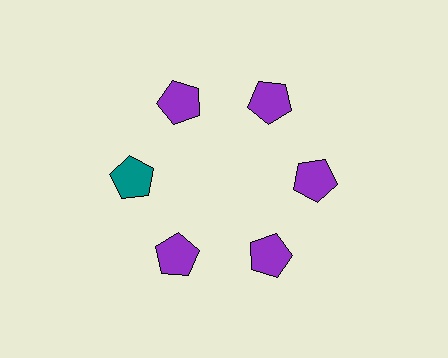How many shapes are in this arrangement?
There are 6 shapes arranged in a ring pattern.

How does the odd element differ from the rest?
It has a different color: teal instead of purple.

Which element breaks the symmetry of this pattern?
The teal pentagon at roughly the 9 o'clock position breaks the symmetry. All other shapes are purple pentagons.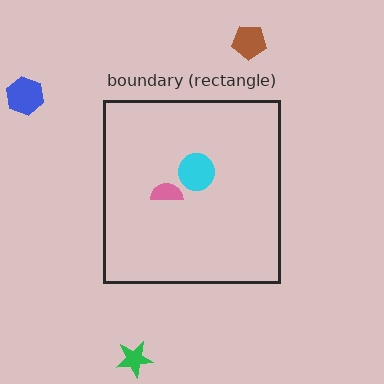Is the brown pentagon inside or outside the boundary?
Outside.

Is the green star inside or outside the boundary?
Outside.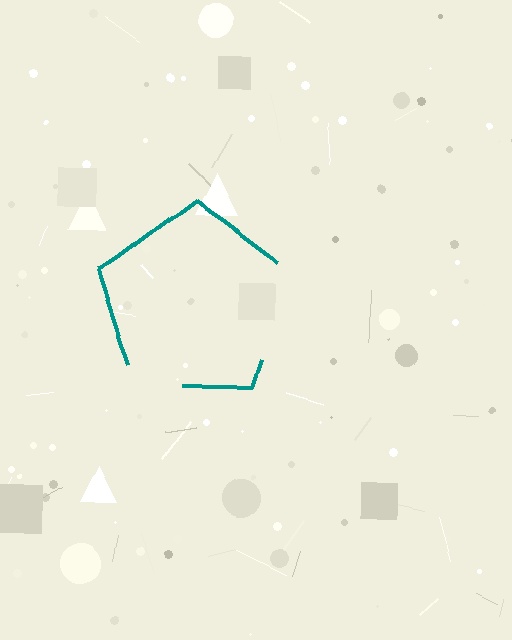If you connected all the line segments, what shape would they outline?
They would outline a pentagon.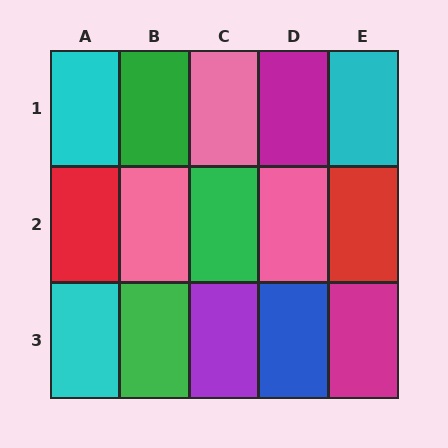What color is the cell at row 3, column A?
Cyan.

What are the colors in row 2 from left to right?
Red, pink, green, pink, red.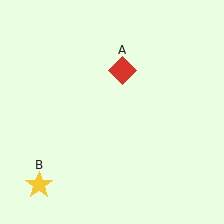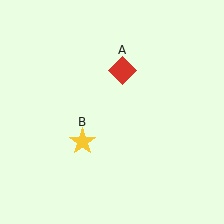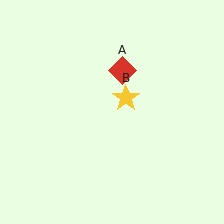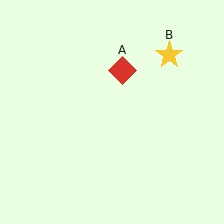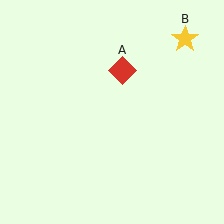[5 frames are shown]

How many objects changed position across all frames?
1 object changed position: yellow star (object B).